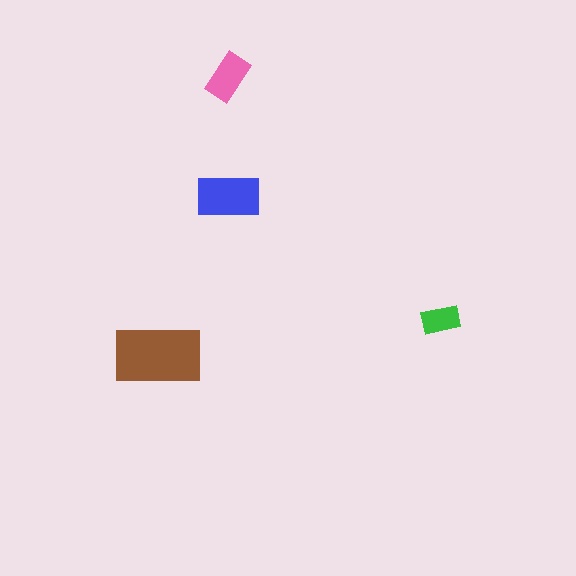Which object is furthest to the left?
The brown rectangle is leftmost.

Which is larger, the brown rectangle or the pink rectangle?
The brown one.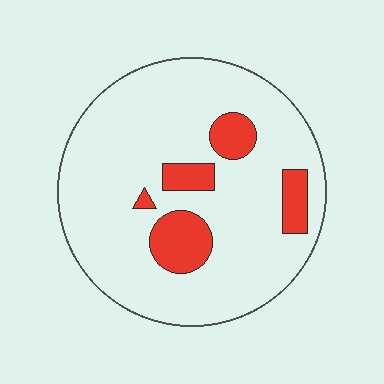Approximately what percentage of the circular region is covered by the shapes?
Approximately 15%.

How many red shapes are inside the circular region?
5.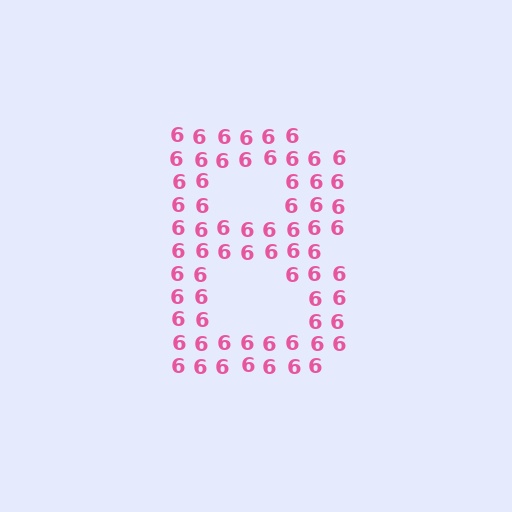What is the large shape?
The large shape is the letter B.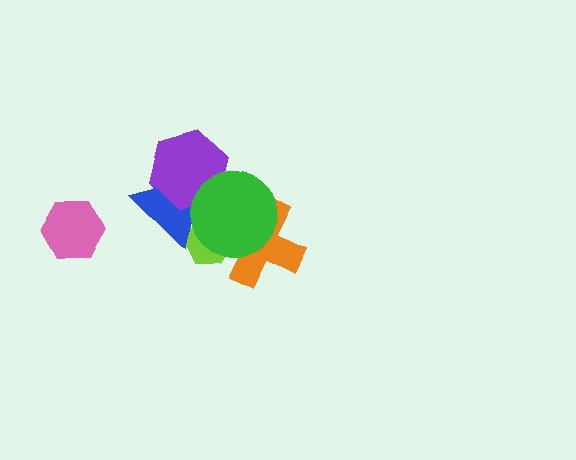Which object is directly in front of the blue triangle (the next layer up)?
The purple hexagon is directly in front of the blue triangle.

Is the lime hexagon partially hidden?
Yes, it is partially covered by another shape.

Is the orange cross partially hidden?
Yes, it is partially covered by another shape.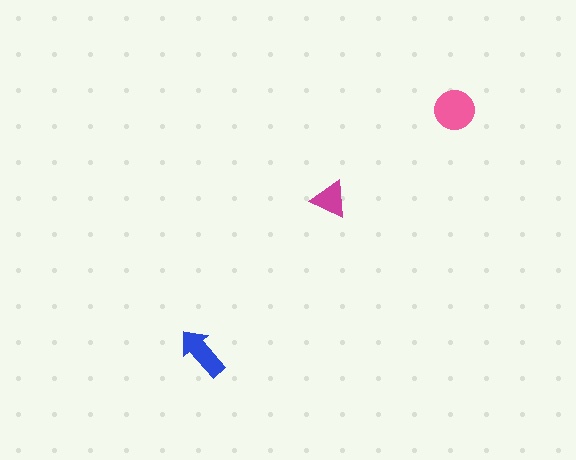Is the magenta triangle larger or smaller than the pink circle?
Smaller.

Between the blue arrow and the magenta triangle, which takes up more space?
The blue arrow.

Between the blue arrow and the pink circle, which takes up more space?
The pink circle.